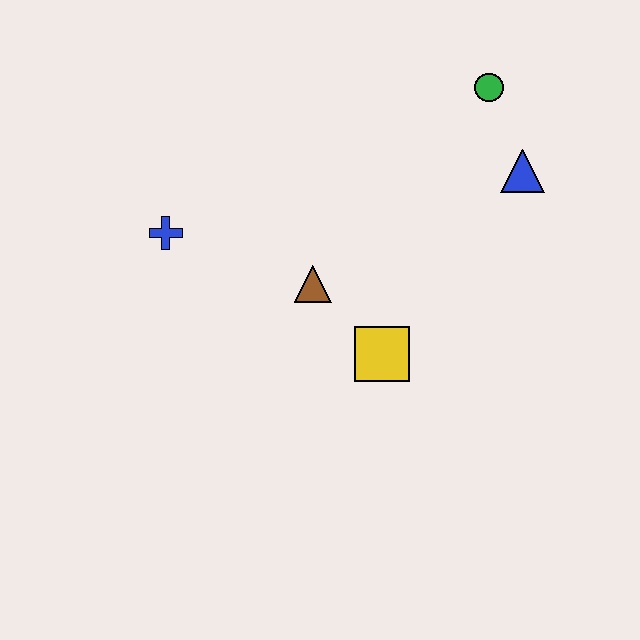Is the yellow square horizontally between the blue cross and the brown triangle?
No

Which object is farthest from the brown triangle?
The green circle is farthest from the brown triangle.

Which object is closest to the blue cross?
The brown triangle is closest to the blue cross.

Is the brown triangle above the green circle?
No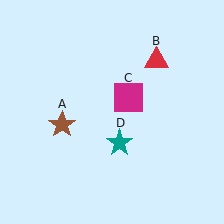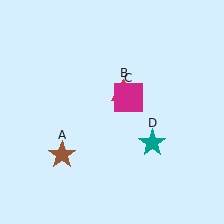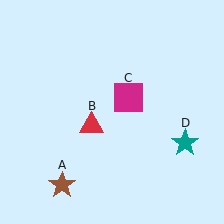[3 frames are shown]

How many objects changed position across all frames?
3 objects changed position: brown star (object A), red triangle (object B), teal star (object D).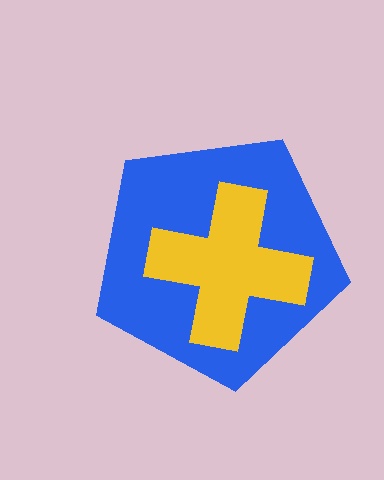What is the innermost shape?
The yellow cross.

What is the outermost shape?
The blue pentagon.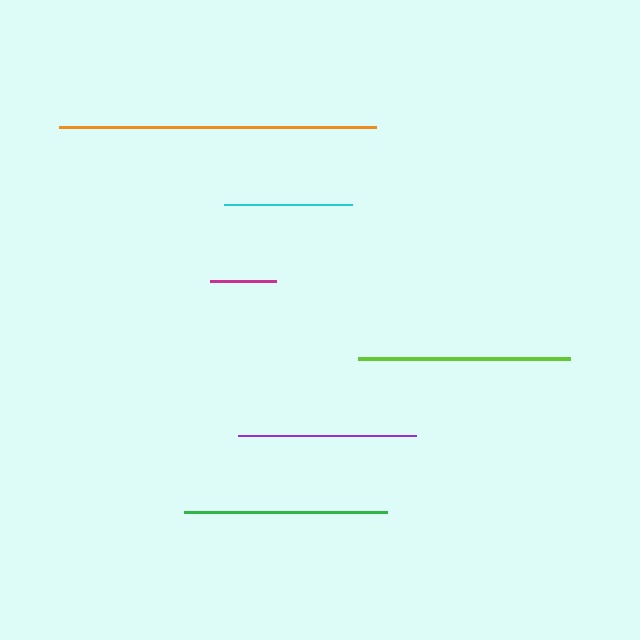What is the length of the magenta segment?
The magenta segment is approximately 65 pixels long.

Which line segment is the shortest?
The magenta line is the shortest at approximately 65 pixels.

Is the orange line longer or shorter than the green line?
The orange line is longer than the green line.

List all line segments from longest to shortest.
From longest to shortest: orange, lime, green, purple, cyan, magenta.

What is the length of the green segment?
The green segment is approximately 202 pixels long.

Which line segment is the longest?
The orange line is the longest at approximately 317 pixels.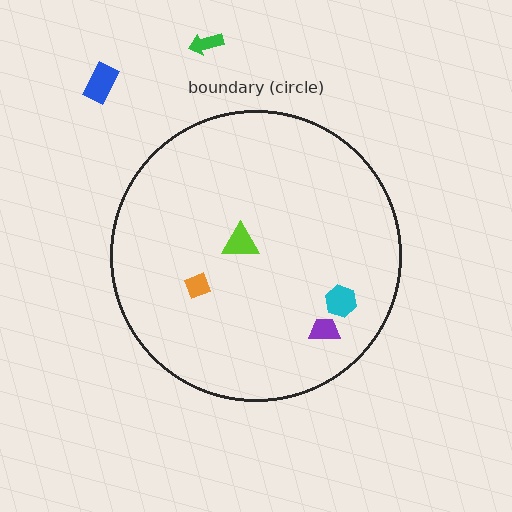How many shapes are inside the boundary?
4 inside, 2 outside.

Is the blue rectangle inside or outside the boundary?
Outside.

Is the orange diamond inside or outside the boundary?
Inside.